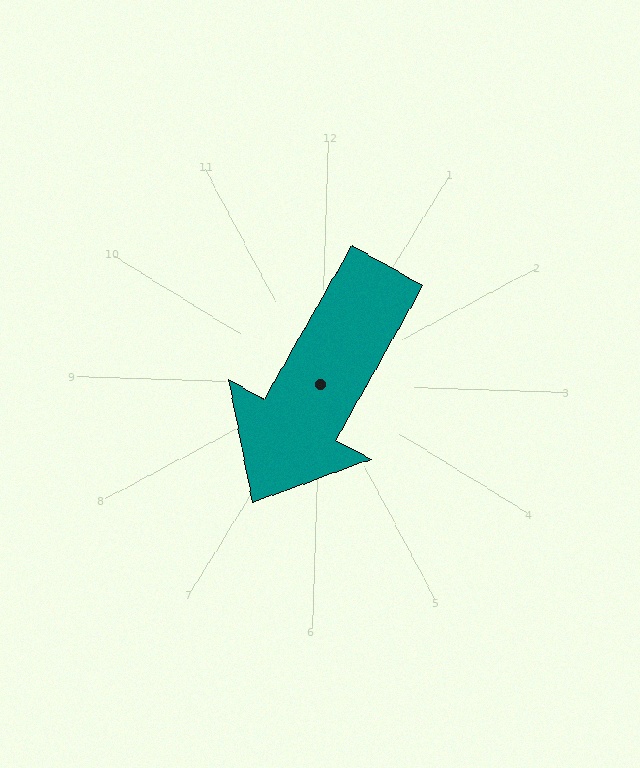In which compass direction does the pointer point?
Southwest.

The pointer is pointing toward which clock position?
Roughly 7 o'clock.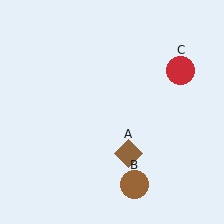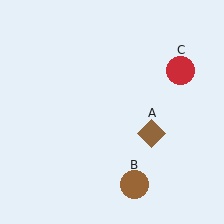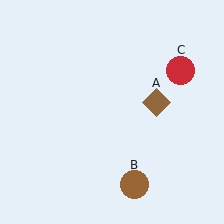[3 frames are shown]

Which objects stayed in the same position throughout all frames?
Brown circle (object B) and red circle (object C) remained stationary.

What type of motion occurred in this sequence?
The brown diamond (object A) rotated counterclockwise around the center of the scene.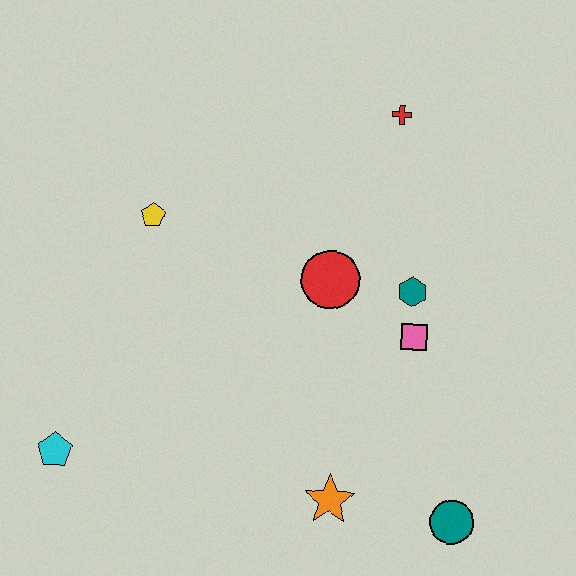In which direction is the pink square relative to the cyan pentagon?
The pink square is to the right of the cyan pentagon.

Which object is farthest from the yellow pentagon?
The teal circle is farthest from the yellow pentagon.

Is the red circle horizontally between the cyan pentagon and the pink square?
Yes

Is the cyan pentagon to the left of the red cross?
Yes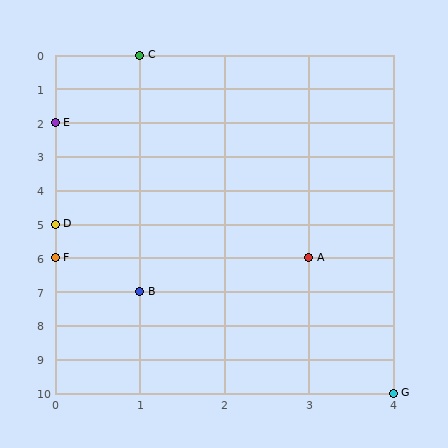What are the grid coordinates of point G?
Point G is at grid coordinates (4, 10).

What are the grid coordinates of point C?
Point C is at grid coordinates (1, 0).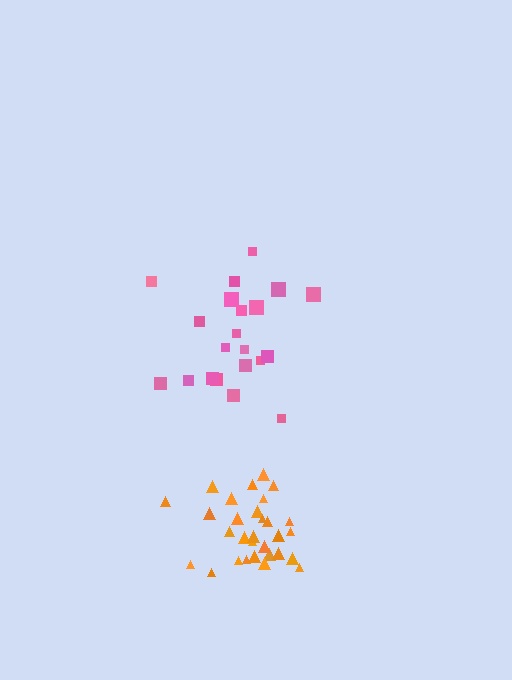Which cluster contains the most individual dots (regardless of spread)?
Orange (30).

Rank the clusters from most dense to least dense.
orange, pink.